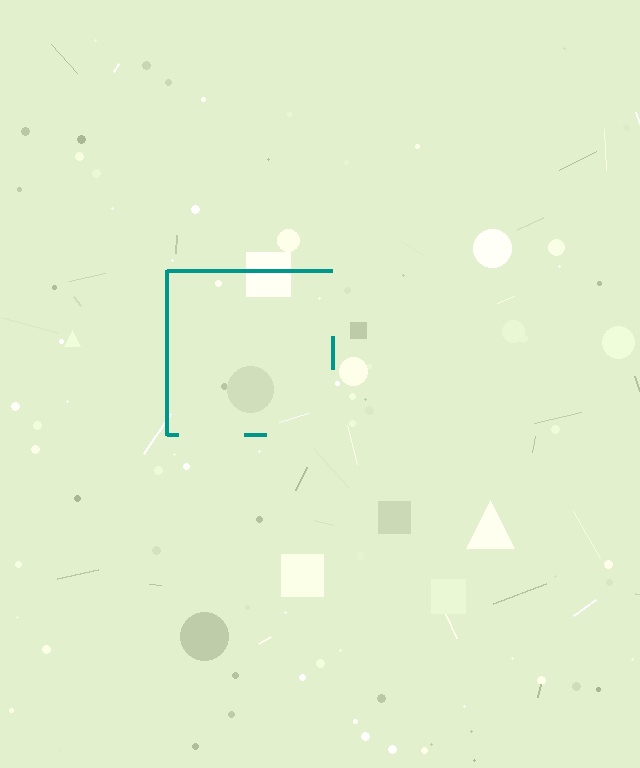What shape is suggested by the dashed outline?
The dashed outline suggests a square.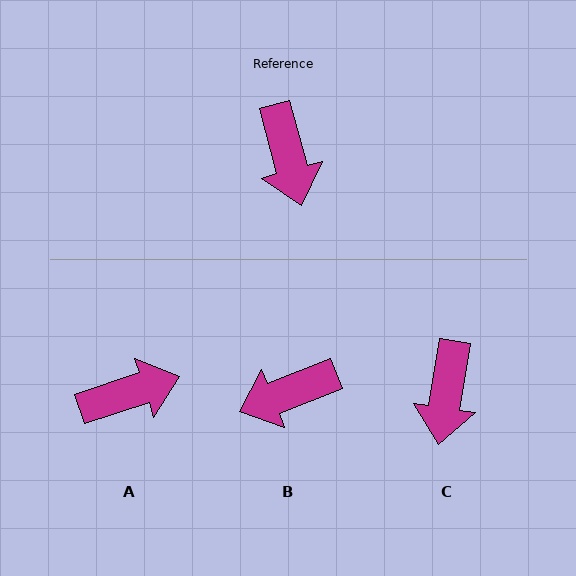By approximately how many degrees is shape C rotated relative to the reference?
Approximately 24 degrees clockwise.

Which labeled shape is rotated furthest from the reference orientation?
A, about 93 degrees away.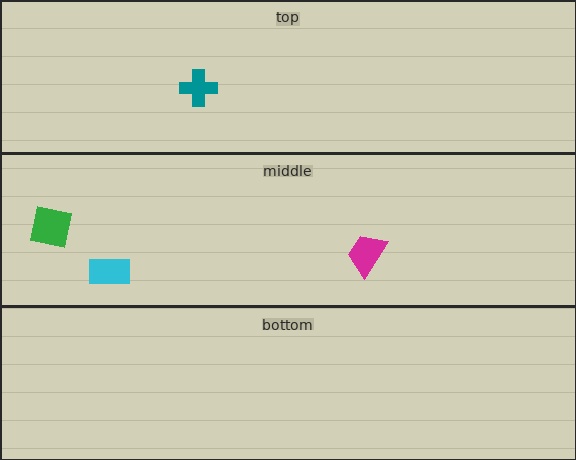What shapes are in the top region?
The teal cross.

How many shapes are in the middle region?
3.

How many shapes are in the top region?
1.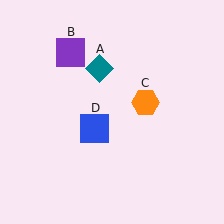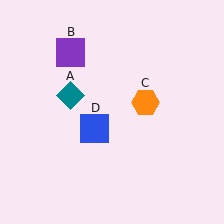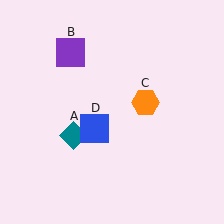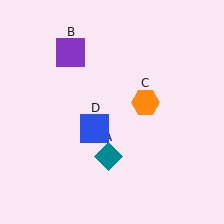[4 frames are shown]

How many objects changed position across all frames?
1 object changed position: teal diamond (object A).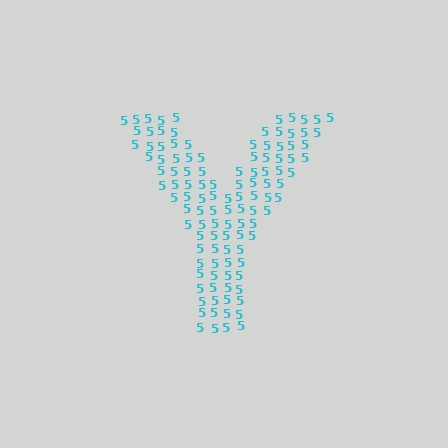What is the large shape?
The large shape is the letter Y.